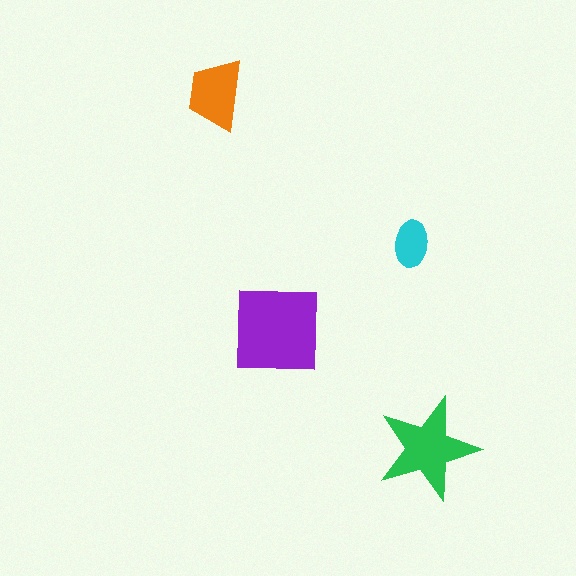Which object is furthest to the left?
The orange trapezoid is leftmost.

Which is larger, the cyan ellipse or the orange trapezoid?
The orange trapezoid.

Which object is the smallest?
The cyan ellipse.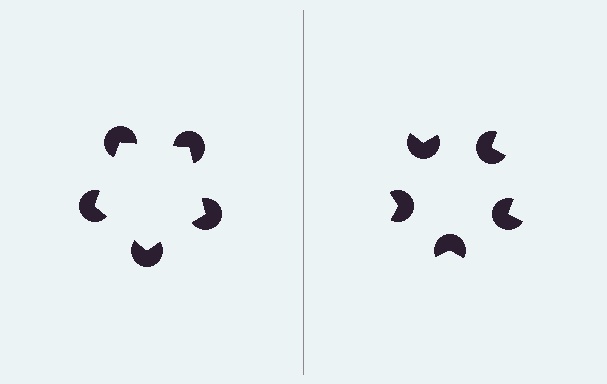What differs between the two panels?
The pac-man discs are positioned identically on both sides; only the wedge orientations differ. On the left they align to a pentagon; on the right they are misaligned.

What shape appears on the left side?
An illusory pentagon.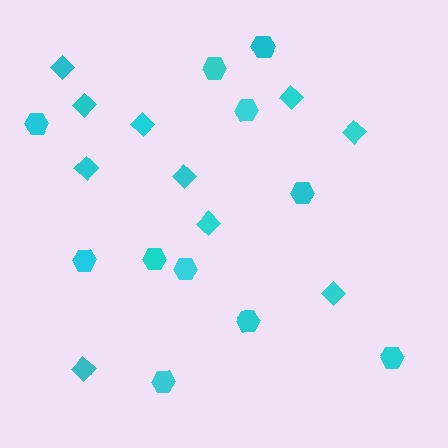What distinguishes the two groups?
There are 2 groups: one group of hexagons (11) and one group of diamonds (10).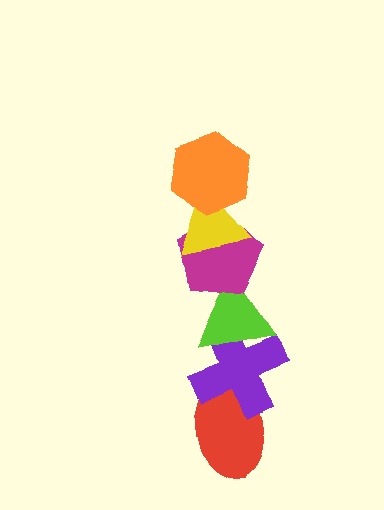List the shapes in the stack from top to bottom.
From top to bottom: the orange hexagon, the yellow triangle, the magenta pentagon, the lime triangle, the purple cross, the red ellipse.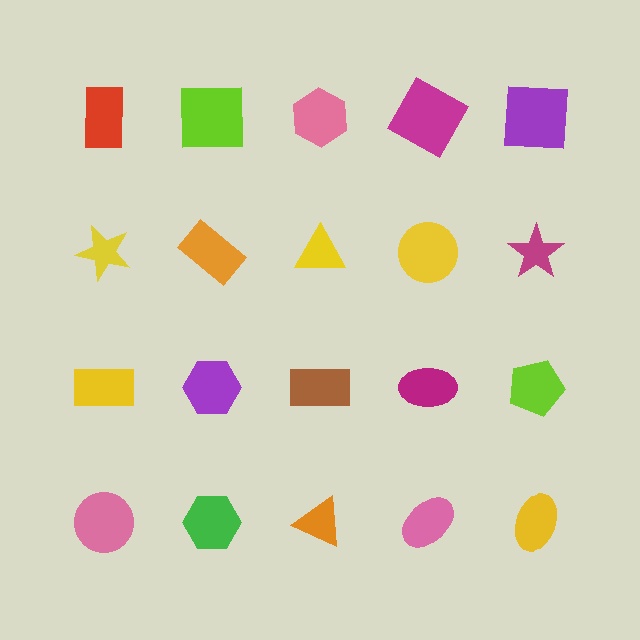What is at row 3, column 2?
A purple hexagon.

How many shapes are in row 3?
5 shapes.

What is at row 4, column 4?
A pink ellipse.